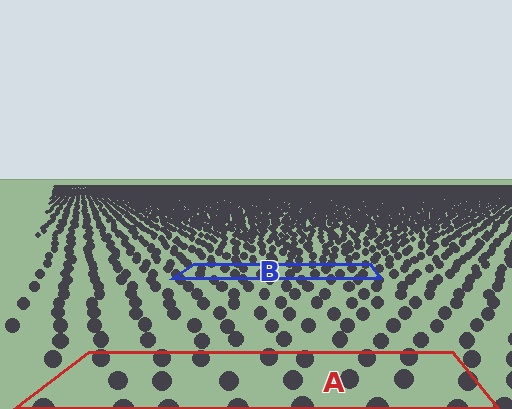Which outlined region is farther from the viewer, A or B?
Region B is farther from the viewer — the texture elements inside it appear smaller and more densely packed.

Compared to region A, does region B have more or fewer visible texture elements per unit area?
Region B has more texture elements per unit area — they are packed more densely because it is farther away.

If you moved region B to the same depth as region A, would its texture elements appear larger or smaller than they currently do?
They would appear larger. At a closer depth, the same texture elements are projected at a bigger on-screen size.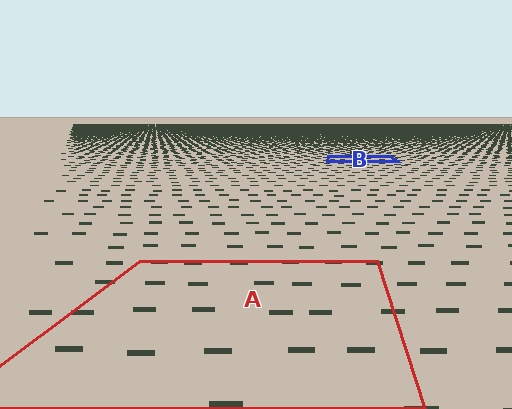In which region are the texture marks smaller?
The texture marks are smaller in region B, because it is farther away.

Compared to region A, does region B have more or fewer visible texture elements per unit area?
Region B has more texture elements per unit area — they are packed more densely because it is farther away.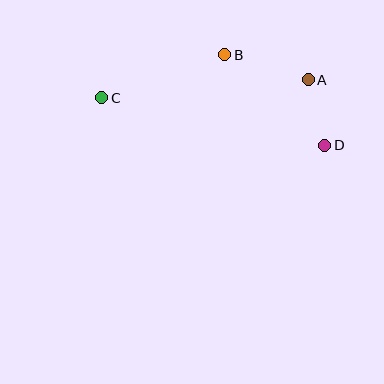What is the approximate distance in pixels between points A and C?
The distance between A and C is approximately 207 pixels.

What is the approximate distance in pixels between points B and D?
The distance between B and D is approximately 134 pixels.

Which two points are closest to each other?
Points A and D are closest to each other.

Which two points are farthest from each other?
Points C and D are farthest from each other.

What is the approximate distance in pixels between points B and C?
The distance between B and C is approximately 130 pixels.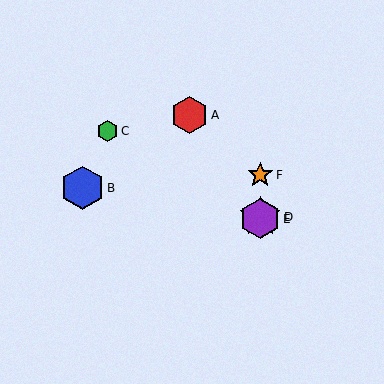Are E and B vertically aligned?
No, E is at x≈260 and B is at x≈83.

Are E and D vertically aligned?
Yes, both are at x≈260.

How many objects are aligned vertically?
3 objects (D, E, F) are aligned vertically.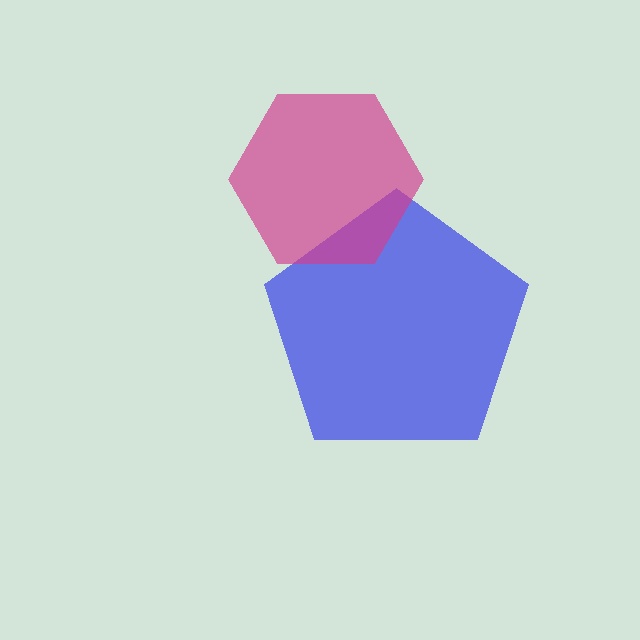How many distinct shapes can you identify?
There are 2 distinct shapes: a blue pentagon, a magenta hexagon.